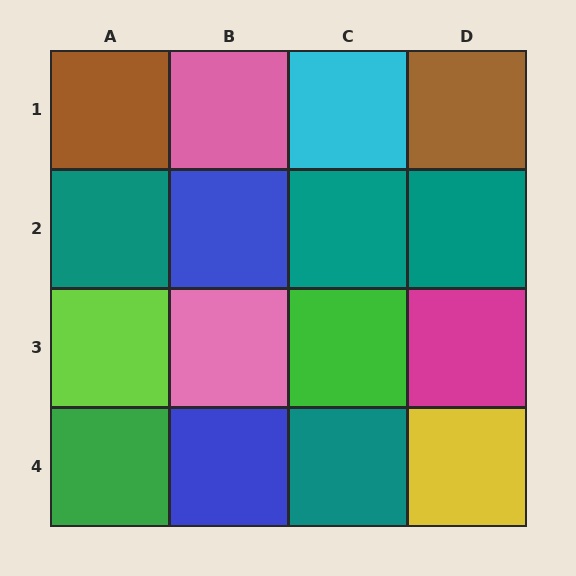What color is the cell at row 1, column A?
Brown.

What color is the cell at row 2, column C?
Teal.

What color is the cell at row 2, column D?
Teal.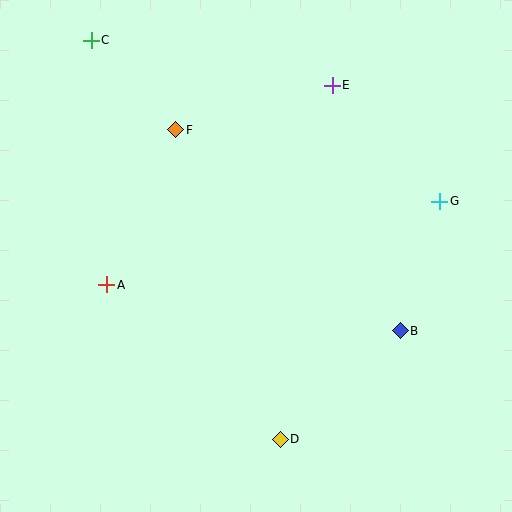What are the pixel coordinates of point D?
Point D is at (280, 439).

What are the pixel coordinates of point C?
Point C is at (91, 40).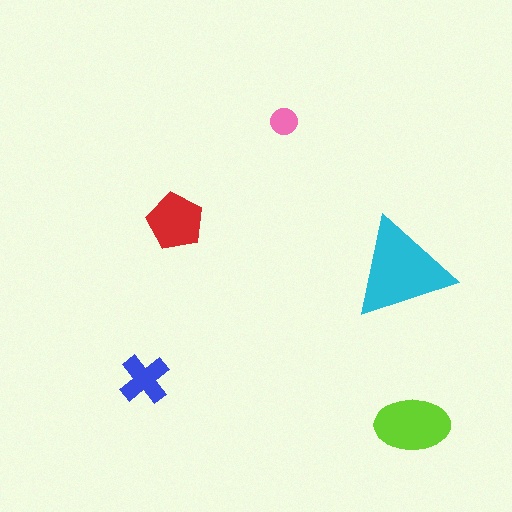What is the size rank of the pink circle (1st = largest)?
5th.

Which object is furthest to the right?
The lime ellipse is rightmost.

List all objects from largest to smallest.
The cyan triangle, the lime ellipse, the red pentagon, the blue cross, the pink circle.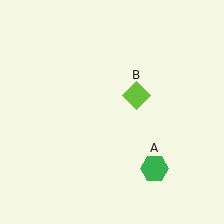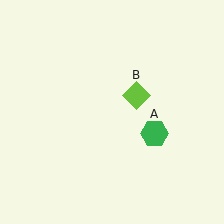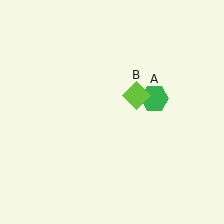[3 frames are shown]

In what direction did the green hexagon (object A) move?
The green hexagon (object A) moved up.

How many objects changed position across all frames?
1 object changed position: green hexagon (object A).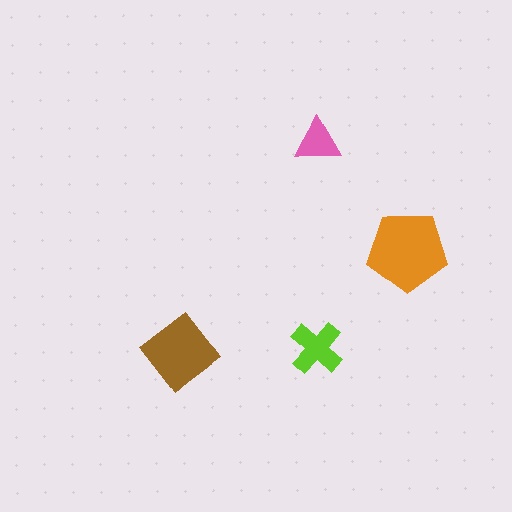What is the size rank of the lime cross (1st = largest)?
3rd.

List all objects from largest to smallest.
The orange pentagon, the brown diamond, the lime cross, the pink triangle.